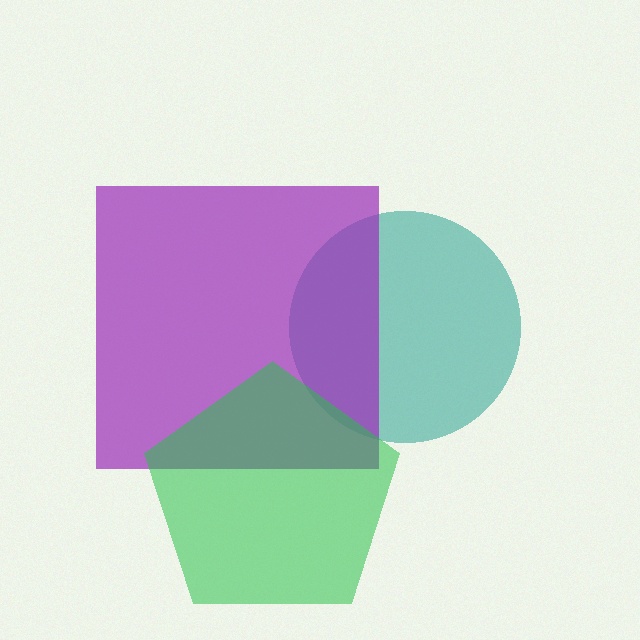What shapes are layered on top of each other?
The layered shapes are: a teal circle, a purple square, a green pentagon.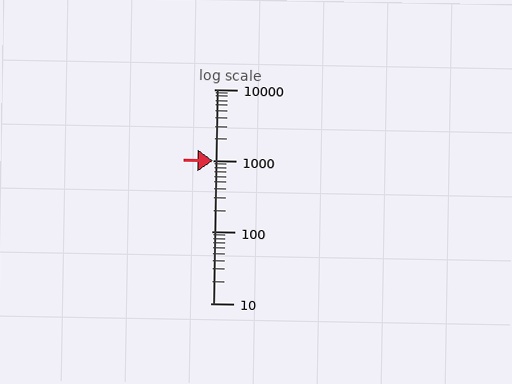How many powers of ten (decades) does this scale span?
The scale spans 3 decades, from 10 to 10000.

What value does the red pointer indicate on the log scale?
The pointer indicates approximately 1000.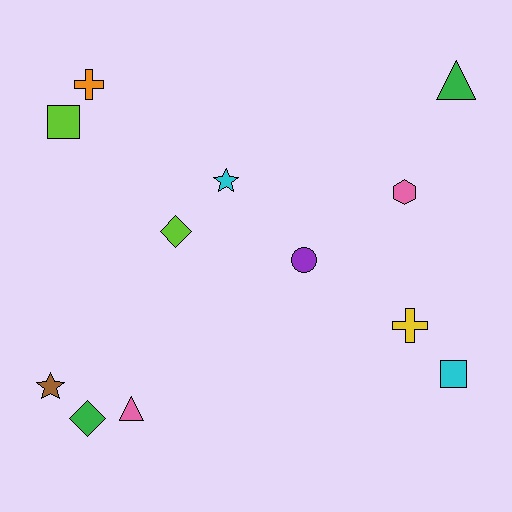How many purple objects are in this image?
There is 1 purple object.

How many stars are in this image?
There are 2 stars.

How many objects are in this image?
There are 12 objects.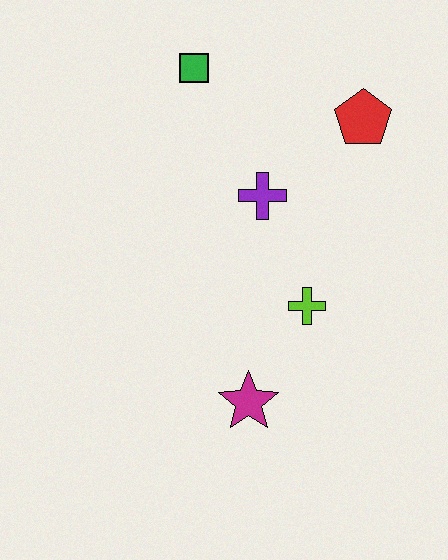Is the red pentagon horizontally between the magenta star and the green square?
No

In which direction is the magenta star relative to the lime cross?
The magenta star is below the lime cross.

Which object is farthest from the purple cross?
The magenta star is farthest from the purple cross.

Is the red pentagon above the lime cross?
Yes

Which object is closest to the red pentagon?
The purple cross is closest to the red pentagon.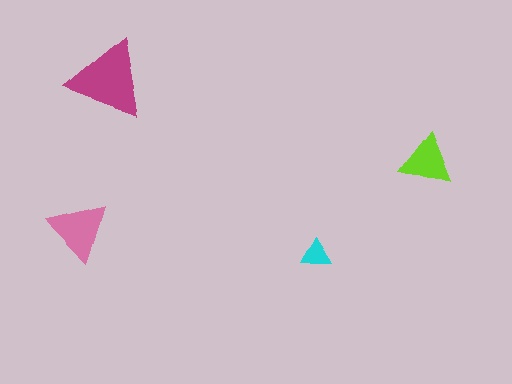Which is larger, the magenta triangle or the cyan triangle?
The magenta one.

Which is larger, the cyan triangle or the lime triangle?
The lime one.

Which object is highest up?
The magenta triangle is topmost.